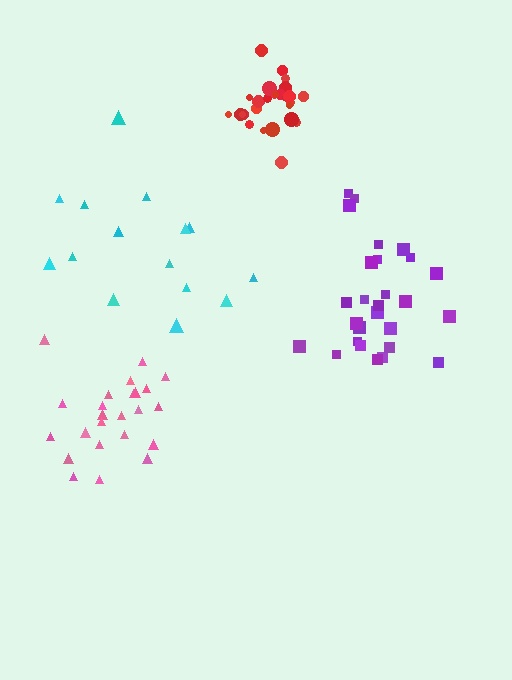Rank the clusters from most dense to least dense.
red, pink, purple, cyan.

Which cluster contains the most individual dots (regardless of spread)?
Red (29).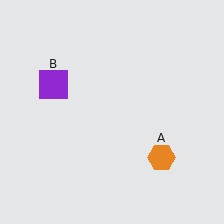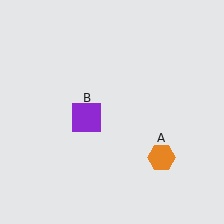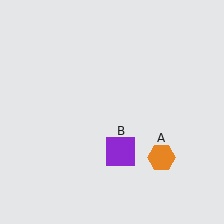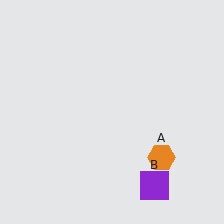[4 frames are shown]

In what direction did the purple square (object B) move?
The purple square (object B) moved down and to the right.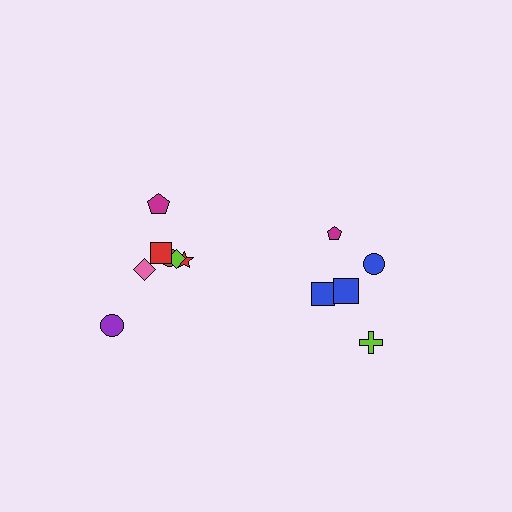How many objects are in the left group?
There are 7 objects.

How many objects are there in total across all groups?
There are 12 objects.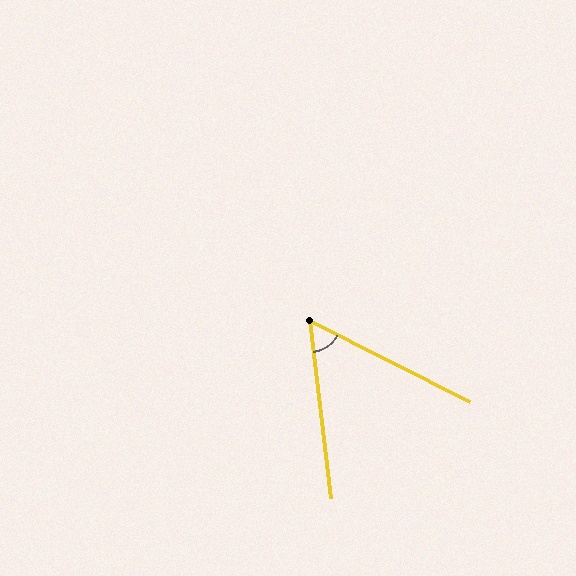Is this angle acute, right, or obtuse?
It is acute.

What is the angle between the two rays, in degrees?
Approximately 56 degrees.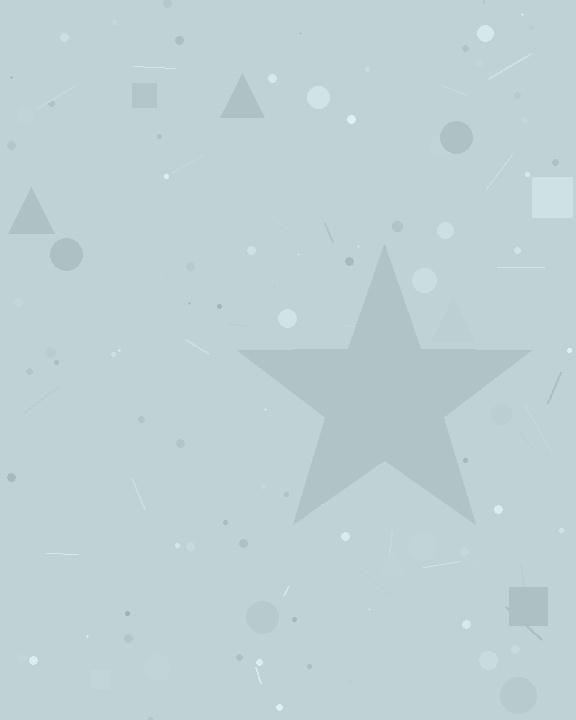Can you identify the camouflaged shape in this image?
The camouflaged shape is a star.